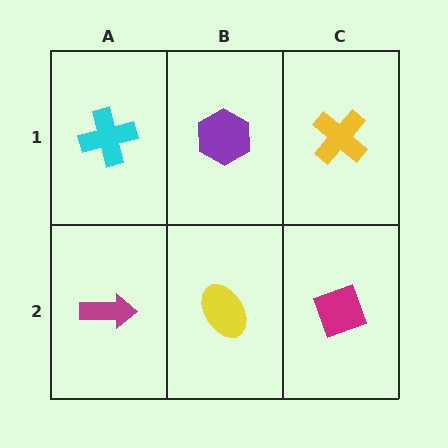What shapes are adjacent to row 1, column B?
A yellow ellipse (row 2, column B), a cyan cross (row 1, column A), a yellow cross (row 1, column C).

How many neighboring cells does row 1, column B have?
3.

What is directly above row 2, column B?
A purple hexagon.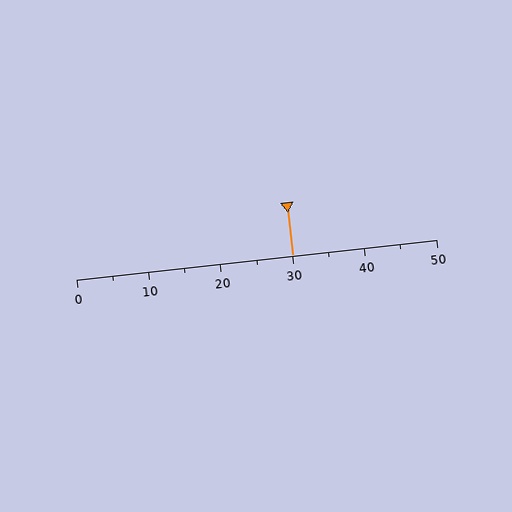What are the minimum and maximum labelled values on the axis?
The axis runs from 0 to 50.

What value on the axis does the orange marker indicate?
The marker indicates approximately 30.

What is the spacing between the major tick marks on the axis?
The major ticks are spaced 10 apart.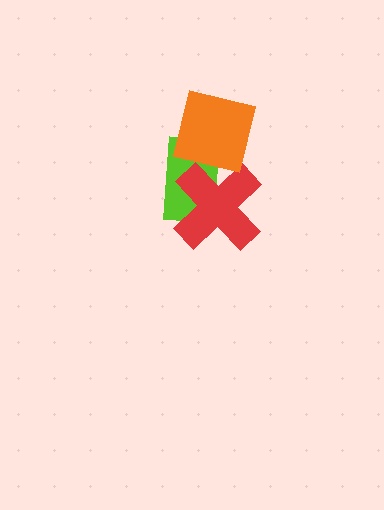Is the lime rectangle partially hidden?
Yes, it is partially covered by another shape.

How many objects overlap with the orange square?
1 object overlaps with the orange square.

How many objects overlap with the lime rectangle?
2 objects overlap with the lime rectangle.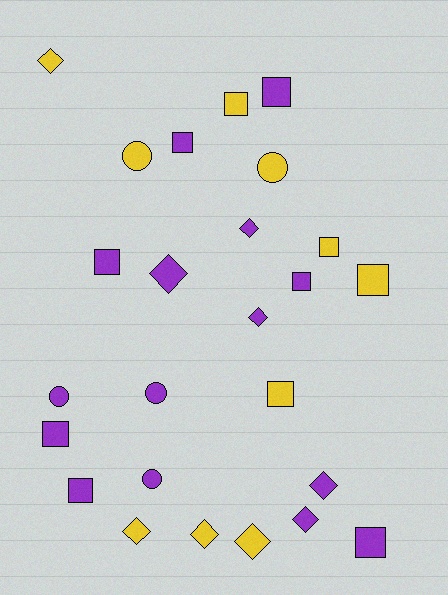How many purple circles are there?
There are 3 purple circles.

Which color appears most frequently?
Purple, with 15 objects.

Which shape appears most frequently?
Square, with 11 objects.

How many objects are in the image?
There are 25 objects.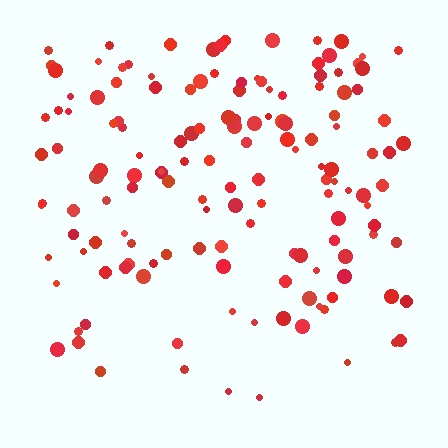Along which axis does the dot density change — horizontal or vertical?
Vertical.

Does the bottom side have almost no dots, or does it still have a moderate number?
Still a moderate number, just noticeably fewer than the top.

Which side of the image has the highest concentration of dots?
The top.